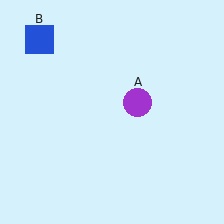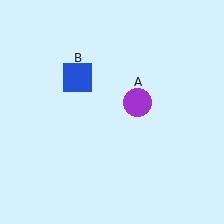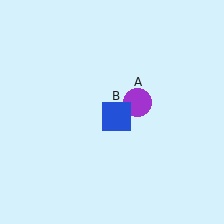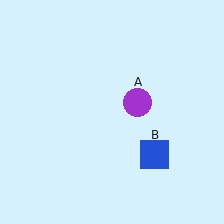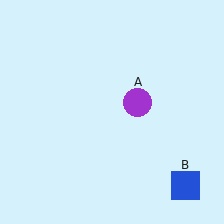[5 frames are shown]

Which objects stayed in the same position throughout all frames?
Purple circle (object A) remained stationary.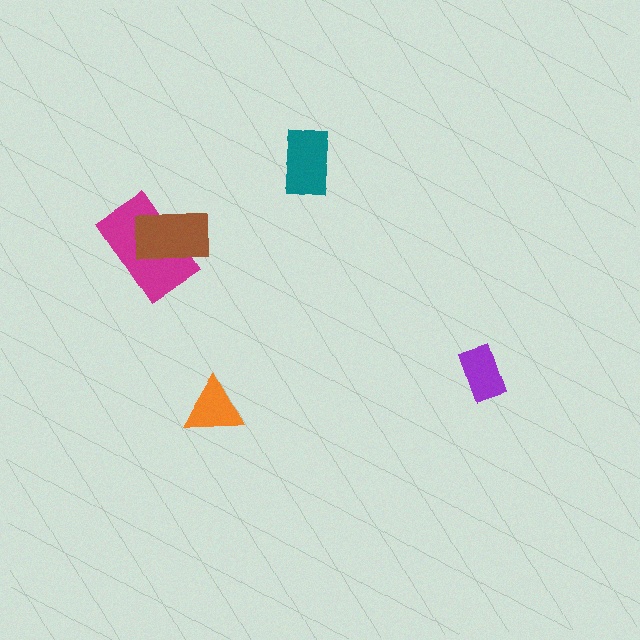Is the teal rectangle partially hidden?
No, no other shape covers it.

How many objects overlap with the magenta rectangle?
1 object overlaps with the magenta rectangle.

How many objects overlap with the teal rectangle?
0 objects overlap with the teal rectangle.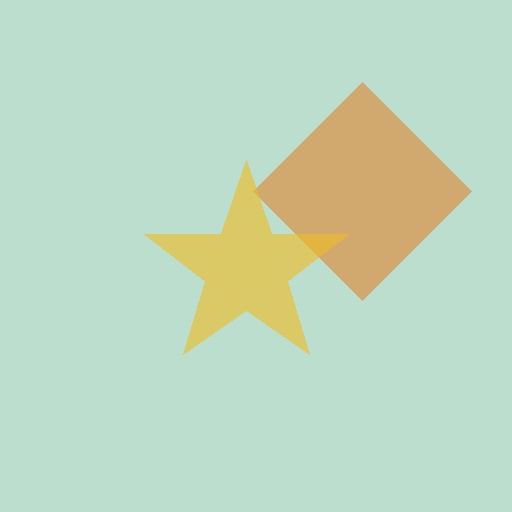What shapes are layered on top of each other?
The layered shapes are: an orange diamond, a yellow star.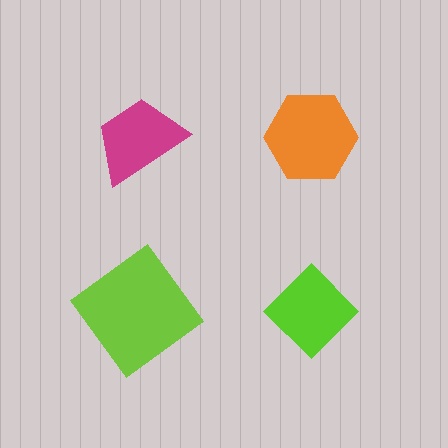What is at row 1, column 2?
An orange hexagon.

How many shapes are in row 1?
2 shapes.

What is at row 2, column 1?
A lime diamond.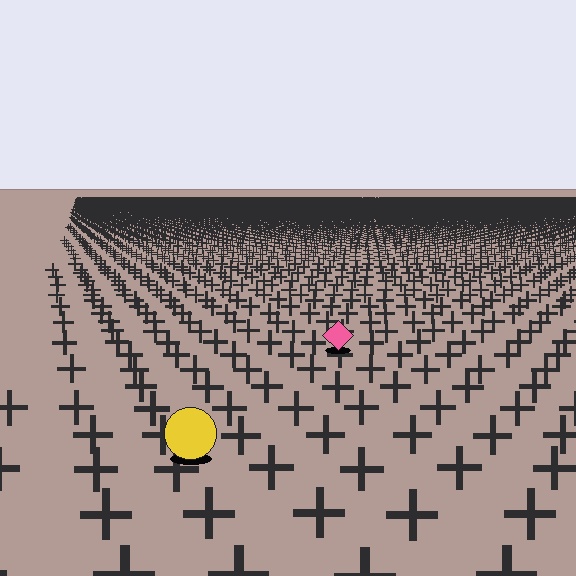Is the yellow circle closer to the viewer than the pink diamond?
Yes. The yellow circle is closer — you can tell from the texture gradient: the ground texture is coarser near it.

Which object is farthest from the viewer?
The pink diamond is farthest from the viewer. It appears smaller and the ground texture around it is denser.